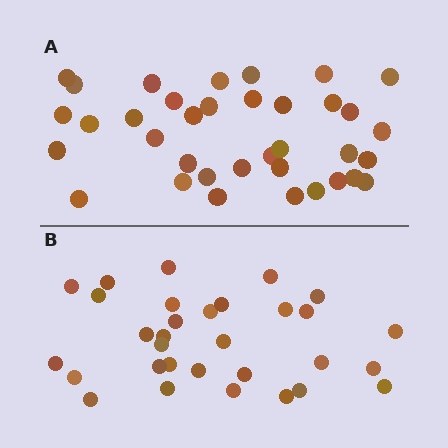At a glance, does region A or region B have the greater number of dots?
Region A (the top region) has more dots.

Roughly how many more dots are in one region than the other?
Region A has about 5 more dots than region B.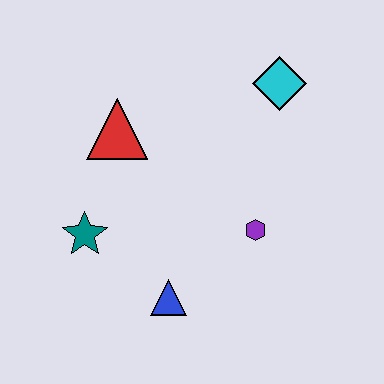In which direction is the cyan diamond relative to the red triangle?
The cyan diamond is to the right of the red triangle.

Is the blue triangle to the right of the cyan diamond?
No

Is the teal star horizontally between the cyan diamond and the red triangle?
No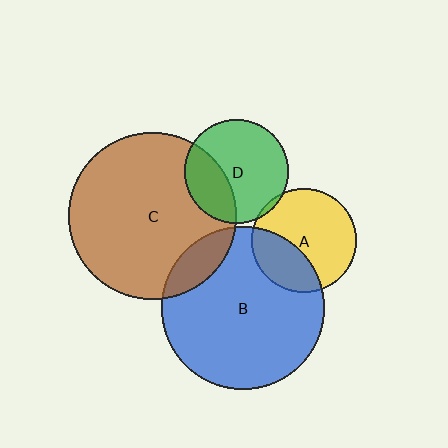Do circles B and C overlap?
Yes.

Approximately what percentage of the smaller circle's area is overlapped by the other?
Approximately 10%.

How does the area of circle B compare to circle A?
Approximately 2.4 times.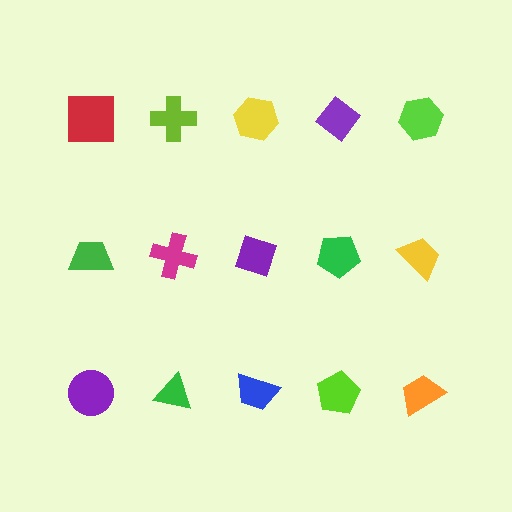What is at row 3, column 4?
A lime pentagon.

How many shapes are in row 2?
5 shapes.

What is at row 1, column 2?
A lime cross.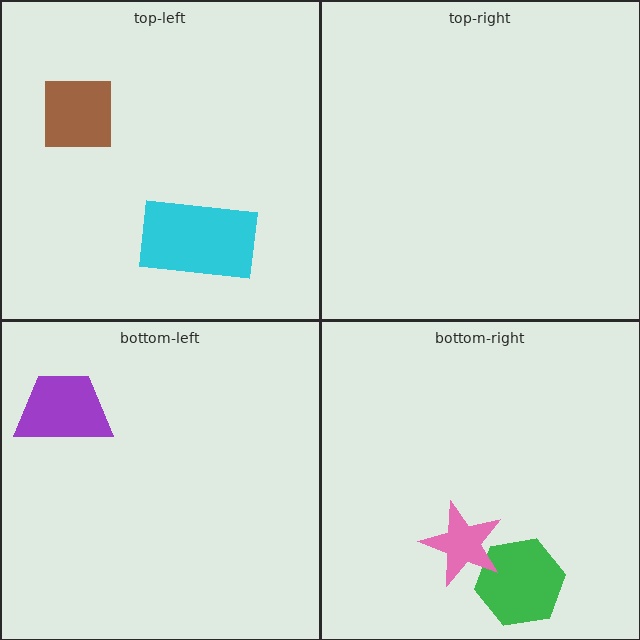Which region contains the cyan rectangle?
The top-left region.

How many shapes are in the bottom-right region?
2.